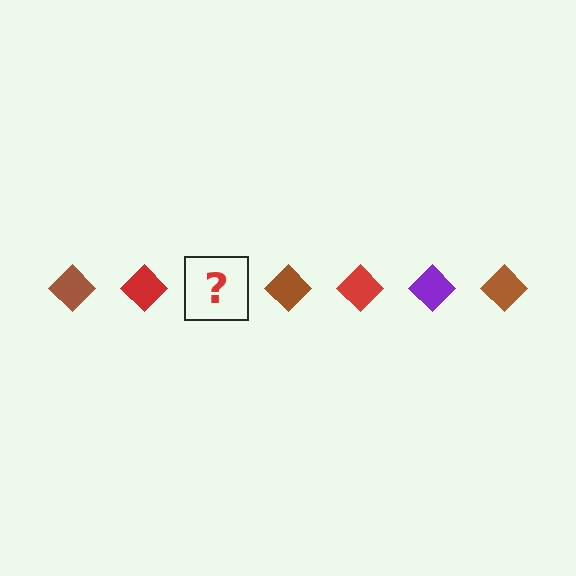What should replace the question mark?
The question mark should be replaced with a purple diamond.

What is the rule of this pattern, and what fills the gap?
The rule is that the pattern cycles through brown, red, purple diamonds. The gap should be filled with a purple diamond.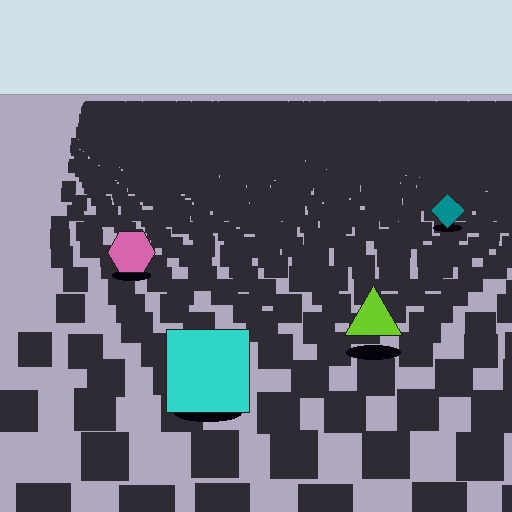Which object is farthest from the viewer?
The teal diamond is farthest from the viewer. It appears smaller and the ground texture around it is denser.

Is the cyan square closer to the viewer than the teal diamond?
Yes. The cyan square is closer — you can tell from the texture gradient: the ground texture is coarser near it.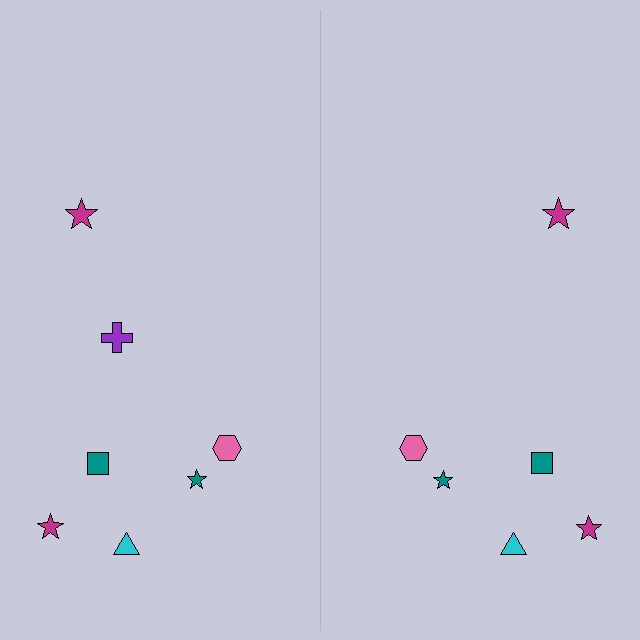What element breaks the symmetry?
A purple cross is missing from the right side.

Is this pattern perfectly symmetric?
No, the pattern is not perfectly symmetric. A purple cross is missing from the right side.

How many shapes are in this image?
There are 13 shapes in this image.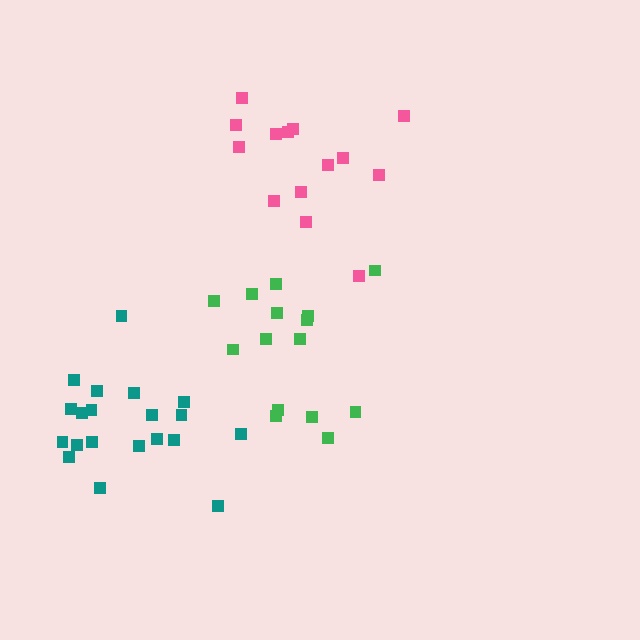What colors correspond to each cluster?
The clusters are colored: teal, green, pink.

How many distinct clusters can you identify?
There are 3 distinct clusters.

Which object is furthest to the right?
The green cluster is rightmost.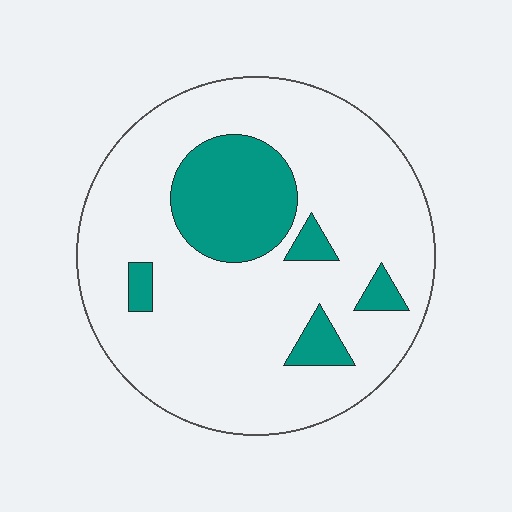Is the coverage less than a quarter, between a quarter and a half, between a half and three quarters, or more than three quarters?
Less than a quarter.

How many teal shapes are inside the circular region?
5.